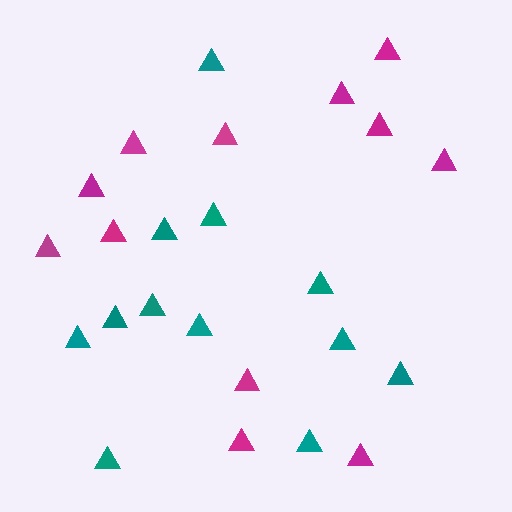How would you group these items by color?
There are 2 groups: one group of magenta triangles (12) and one group of teal triangles (12).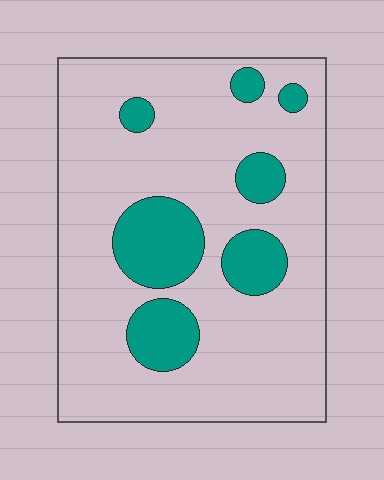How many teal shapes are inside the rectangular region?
7.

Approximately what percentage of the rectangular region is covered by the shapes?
Approximately 20%.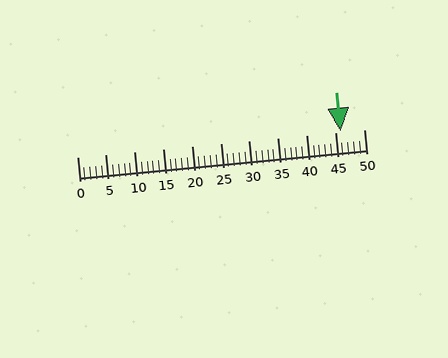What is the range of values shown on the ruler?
The ruler shows values from 0 to 50.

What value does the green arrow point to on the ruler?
The green arrow points to approximately 46.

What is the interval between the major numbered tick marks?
The major tick marks are spaced 5 units apart.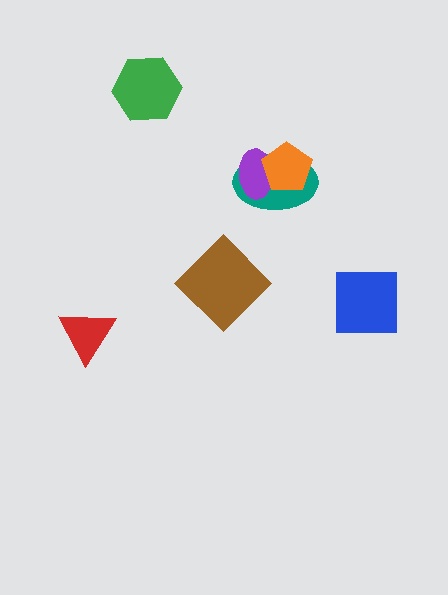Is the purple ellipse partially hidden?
Yes, it is partially covered by another shape.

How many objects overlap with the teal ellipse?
2 objects overlap with the teal ellipse.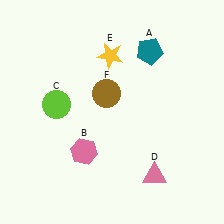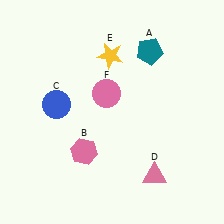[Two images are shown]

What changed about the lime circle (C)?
In Image 1, C is lime. In Image 2, it changed to blue.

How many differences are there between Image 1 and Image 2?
There are 2 differences between the two images.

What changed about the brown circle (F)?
In Image 1, F is brown. In Image 2, it changed to pink.